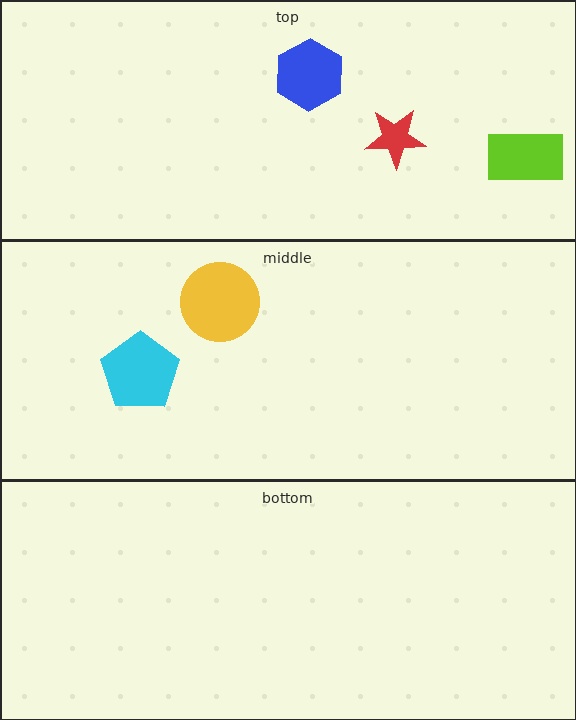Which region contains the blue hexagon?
The top region.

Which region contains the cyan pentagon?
The middle region.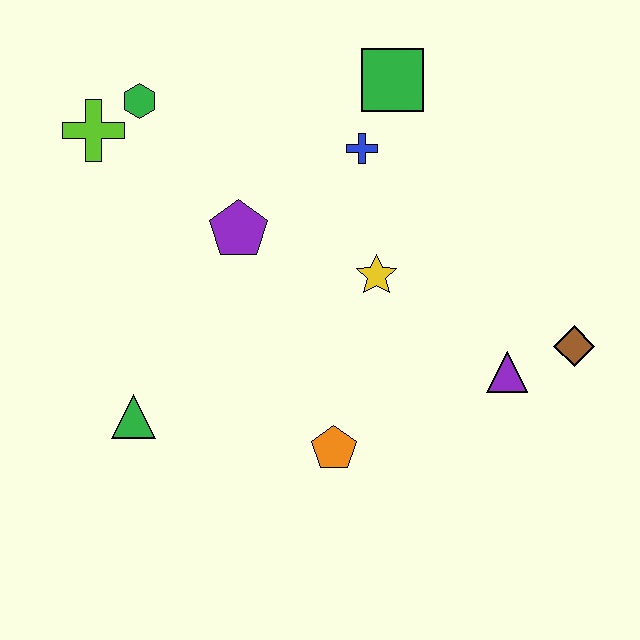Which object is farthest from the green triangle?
The brown diamond is farthest from the green triangle.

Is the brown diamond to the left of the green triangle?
No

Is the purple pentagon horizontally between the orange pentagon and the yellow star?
No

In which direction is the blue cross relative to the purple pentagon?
The blue cross is to the right of the purple pentagon.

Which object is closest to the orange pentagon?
The yellow star is closest to the orange pentagon.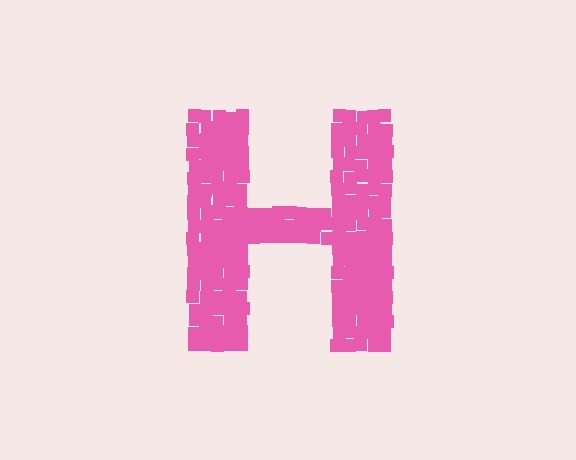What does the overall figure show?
The overall figure shows the letter H.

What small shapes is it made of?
It is made of small squares.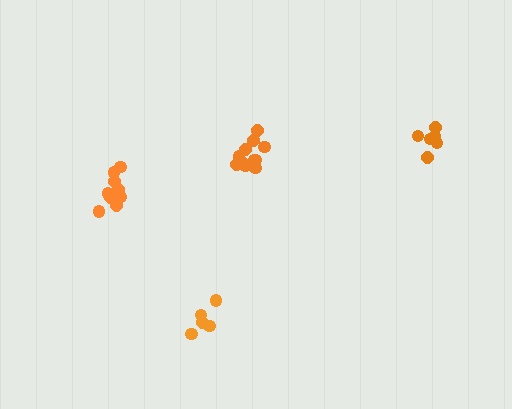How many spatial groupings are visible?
There are 4 spatial groupings.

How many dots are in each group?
Group 1: 11 dots, Group 2: 9 dots, Group 3: 5 dots, Group 4: 6 dots (31 total).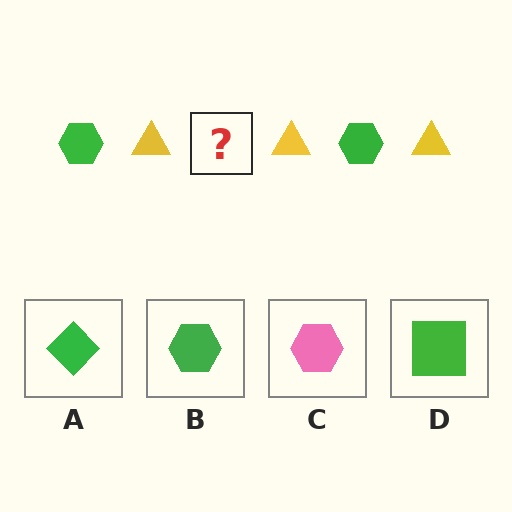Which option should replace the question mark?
Option B.